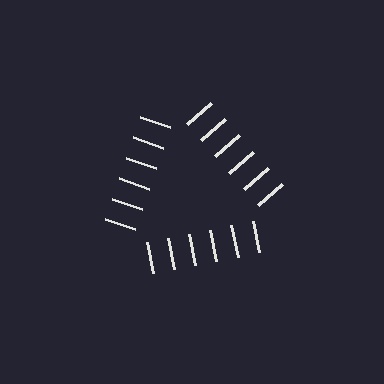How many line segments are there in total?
18 — 6 along each of the 3 edges.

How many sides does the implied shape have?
3 sides — the line-ends trace a triangle.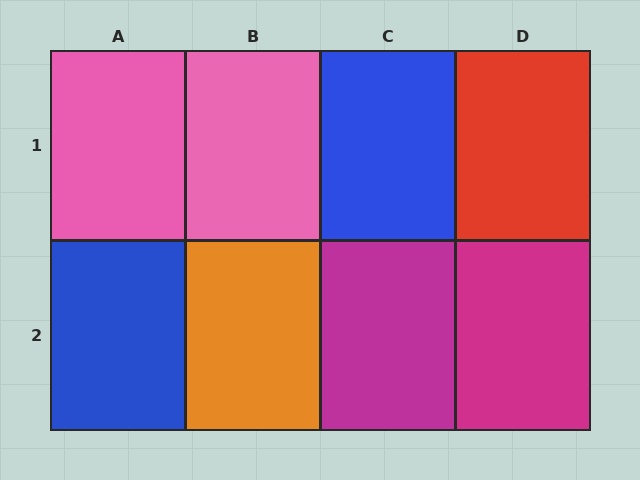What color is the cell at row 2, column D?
Magenta.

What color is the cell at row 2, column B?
Orange.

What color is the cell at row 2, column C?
Magenta.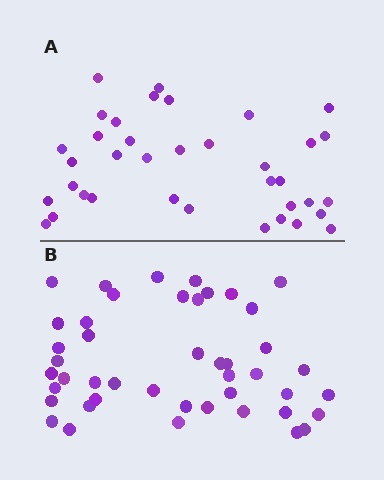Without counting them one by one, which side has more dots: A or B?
Region B (the bottom region) has more dots.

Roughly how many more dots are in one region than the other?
Region B has roughly 8 or so more dots than region A.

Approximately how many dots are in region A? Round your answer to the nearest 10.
About 40 dots. (The exact count is 37, which rounds to 40.)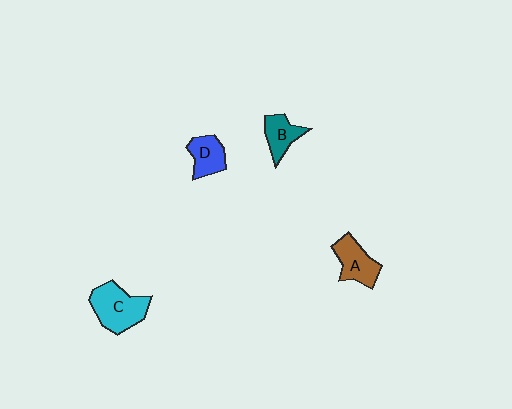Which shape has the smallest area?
Shape B (teal).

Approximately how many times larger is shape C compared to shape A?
Approximately 1.3 times.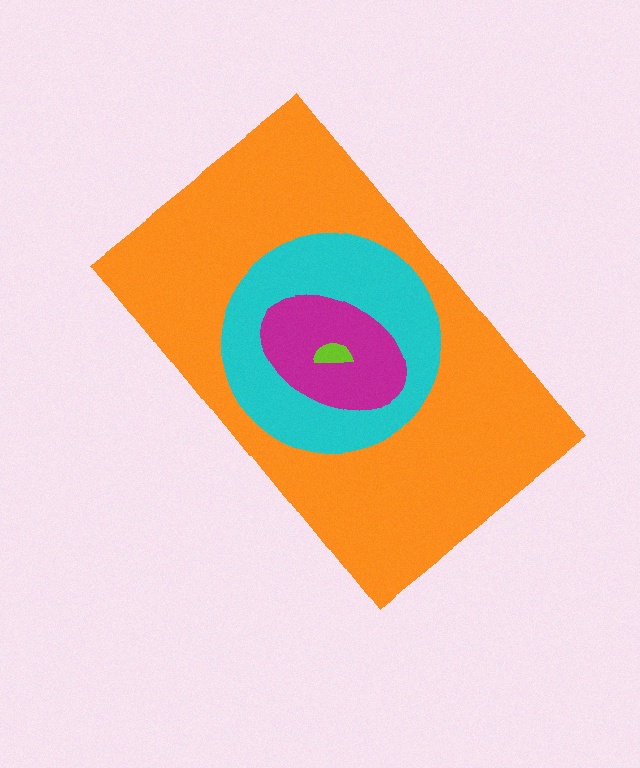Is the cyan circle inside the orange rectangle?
Yes.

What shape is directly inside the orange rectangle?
The cyan circle.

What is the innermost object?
The lime semicircle.